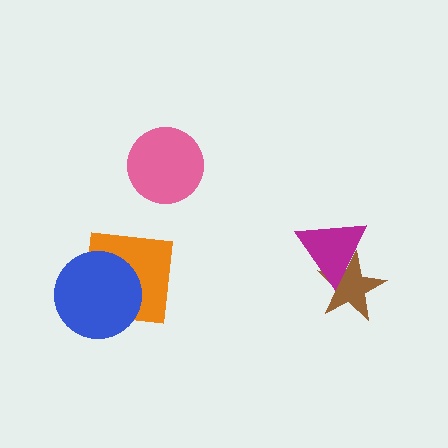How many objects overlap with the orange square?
1 object overlaps with the orange square.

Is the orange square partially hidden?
Yes, it is partially covered by another shape.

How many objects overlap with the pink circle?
0 objects overlap with the pink circle.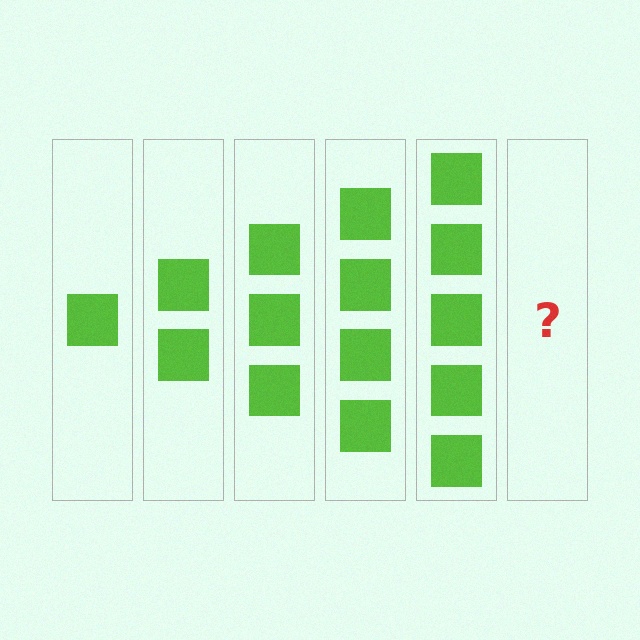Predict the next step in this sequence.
The next step is 6 squares.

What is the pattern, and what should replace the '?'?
The pattern is that each step adds one more square. The '?' should be 6 squares.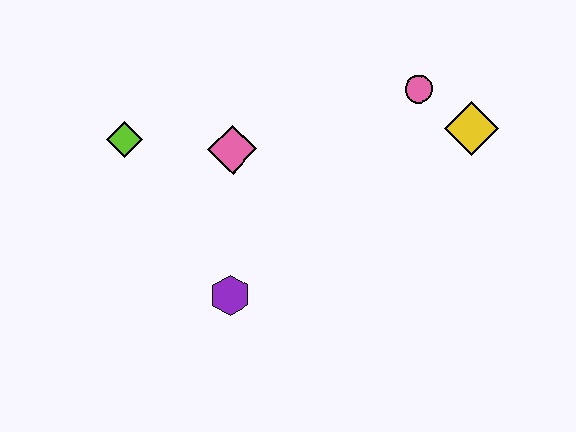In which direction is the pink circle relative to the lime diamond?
The pink circle is to the right of the lime diamond.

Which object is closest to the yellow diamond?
The pink circle is closest to the yellow diamond.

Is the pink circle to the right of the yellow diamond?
No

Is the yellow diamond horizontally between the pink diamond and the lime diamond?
No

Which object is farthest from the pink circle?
The lime diamond is farthest from the pink circle.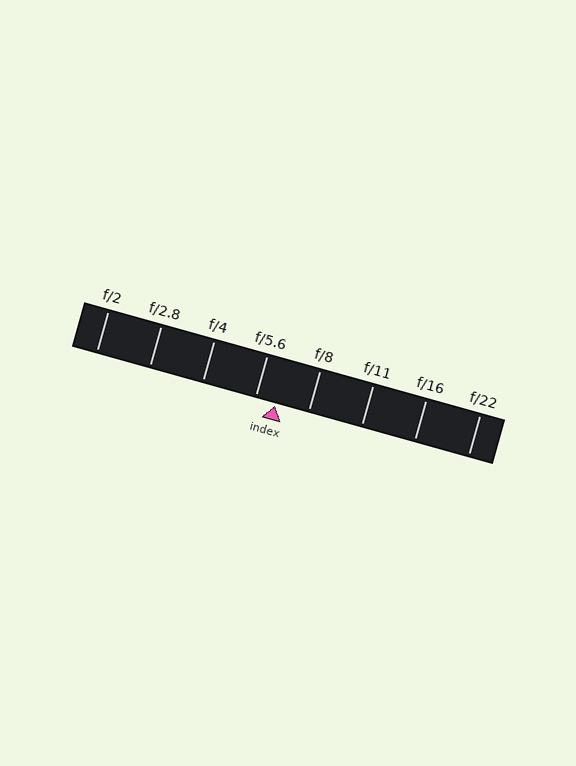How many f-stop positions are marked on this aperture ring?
There are 8 f-stop positions marked.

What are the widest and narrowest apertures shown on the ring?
The widest aperture shown is f/2 and the narrowest is f/22.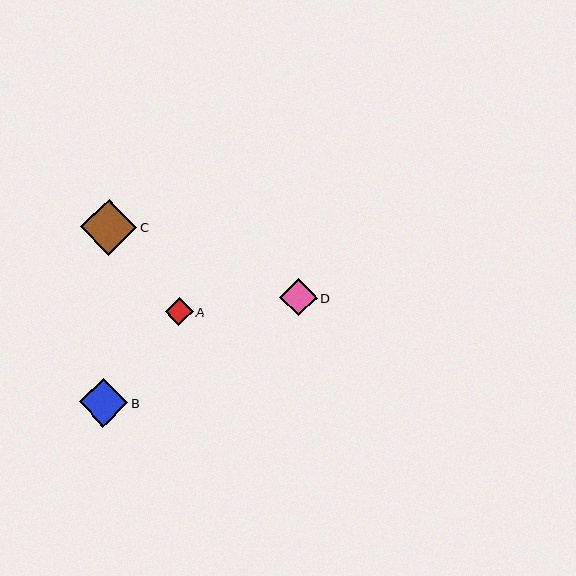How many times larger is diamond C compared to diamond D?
Diamond C is approximately 1.5 times the size of diamond D.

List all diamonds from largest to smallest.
From largest to smallest: C, B, D, A.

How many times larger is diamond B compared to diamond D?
Diamond B is approximately 1.3 times the size of diamond D.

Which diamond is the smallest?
Diamond A is the smallest with a size of approximately 27 pixels.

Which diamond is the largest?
Diamond C is the largest with a size of approximately 56 pixels.